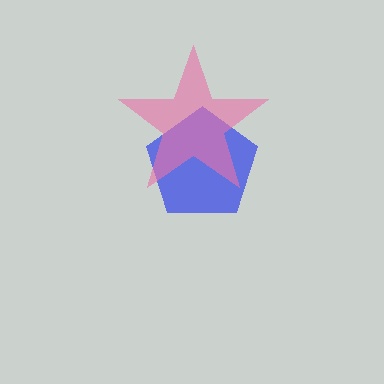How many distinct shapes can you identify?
There are 2 distinct shapes: a blue pentagon, a pink star.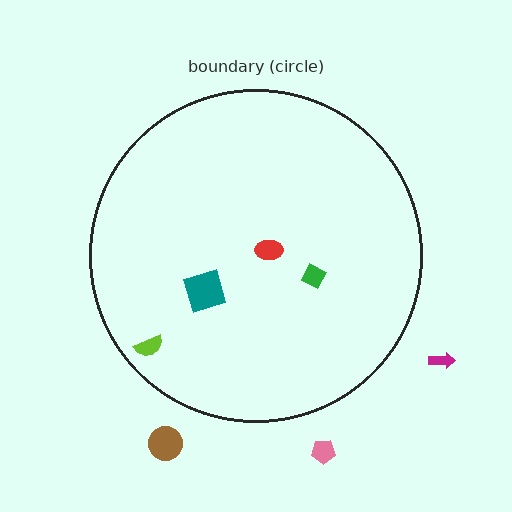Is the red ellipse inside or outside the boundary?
Inside.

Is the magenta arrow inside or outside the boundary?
Outside.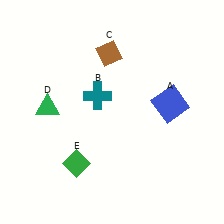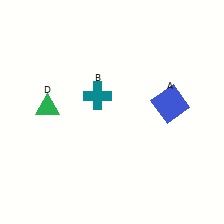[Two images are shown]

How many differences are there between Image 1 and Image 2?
There are 2 differences between the two images.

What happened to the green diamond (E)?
The green diamond (E) was removed in Image 2. It was in the bottom-left area of Image 1.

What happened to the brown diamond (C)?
The brown diamond (C) was removed in Image 2. It was in the top-left area of Image 1.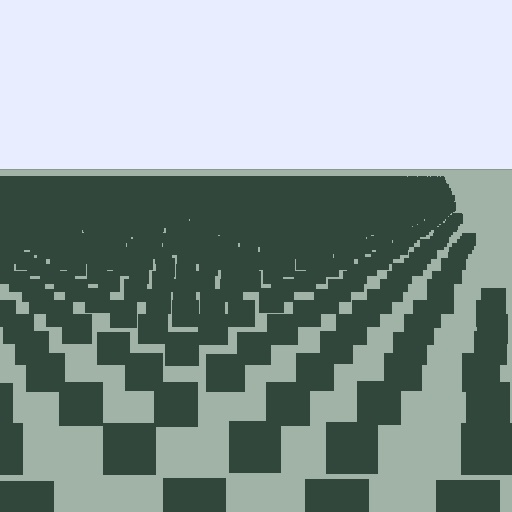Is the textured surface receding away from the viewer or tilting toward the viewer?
The surface is receding away from the viewer. Texture elements get smaller and denser toward the top.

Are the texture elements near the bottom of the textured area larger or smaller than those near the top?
Larger. Near the bottom, elements are closer to the viewer and appear at a bigger on-screen size.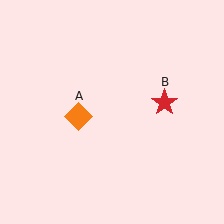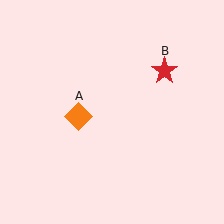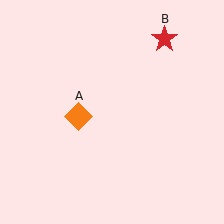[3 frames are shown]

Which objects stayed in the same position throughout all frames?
Orange diamond (object A) remained stationary.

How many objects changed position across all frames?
1 object changed position: red star (object B).